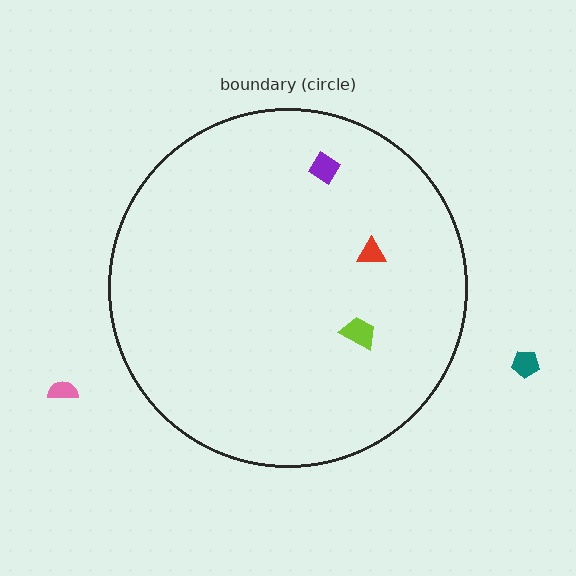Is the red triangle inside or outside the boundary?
Inside.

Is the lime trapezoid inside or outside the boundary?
Inside.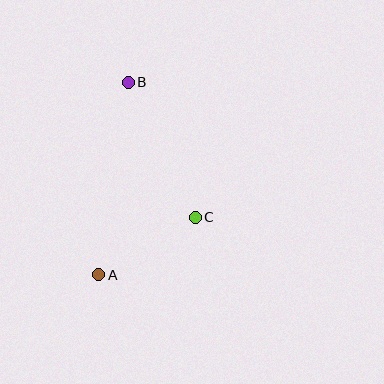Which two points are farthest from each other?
Points A and B are farthest from each other.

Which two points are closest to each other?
Points A and C are closest to each other.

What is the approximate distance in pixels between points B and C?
The distance between B and C is approximately 150 pixels.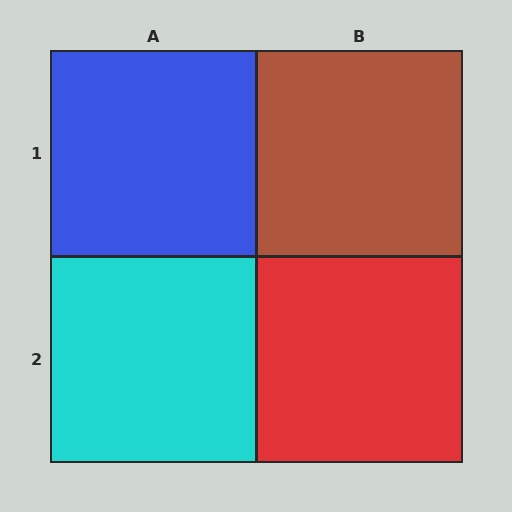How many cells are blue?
1 cell is blue.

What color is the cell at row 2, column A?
Cyan.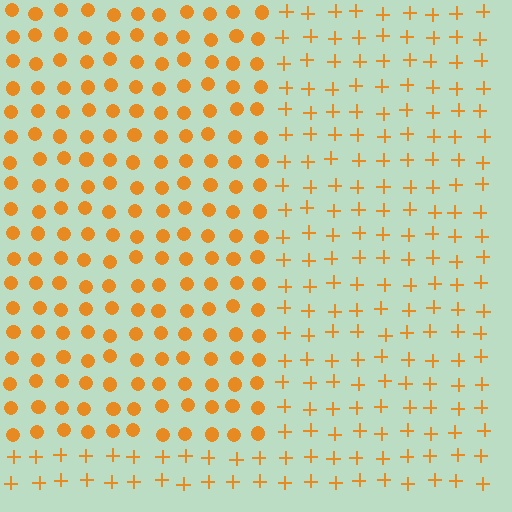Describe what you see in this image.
The image is filled with small orange elements arranged in a uniform grid. A rectangle-shaped region contains circles, while the surrounding area contains plus signs. The boundary is defined purely by the change in element shape.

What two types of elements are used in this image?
The image uses circles inside the rectangle region and plus signs outside it.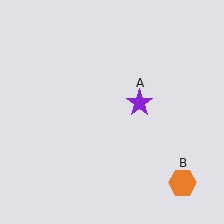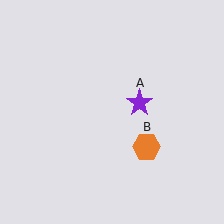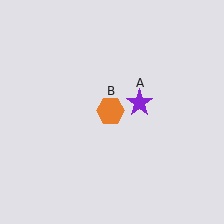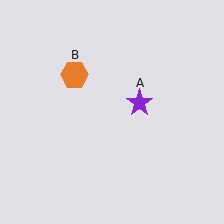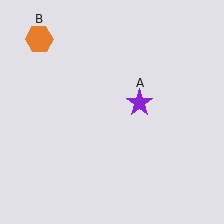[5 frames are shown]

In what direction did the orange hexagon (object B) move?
The orange hexagon (object B) moved up and to the left.